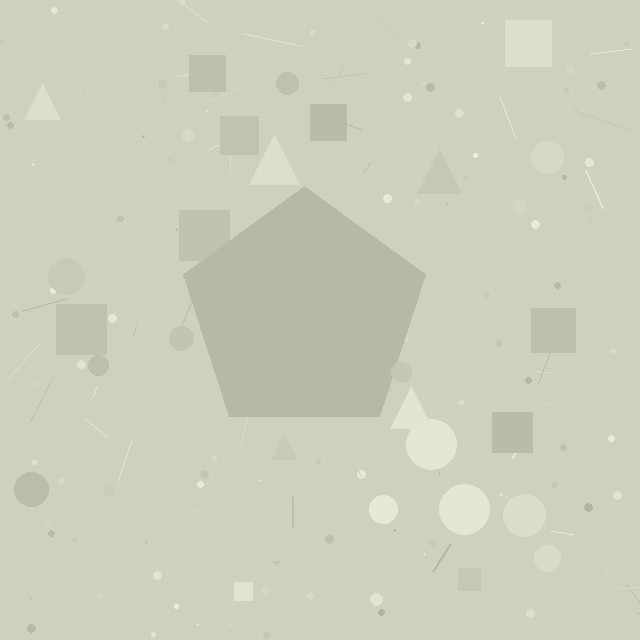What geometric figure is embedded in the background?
A pentagon is embedded in the background.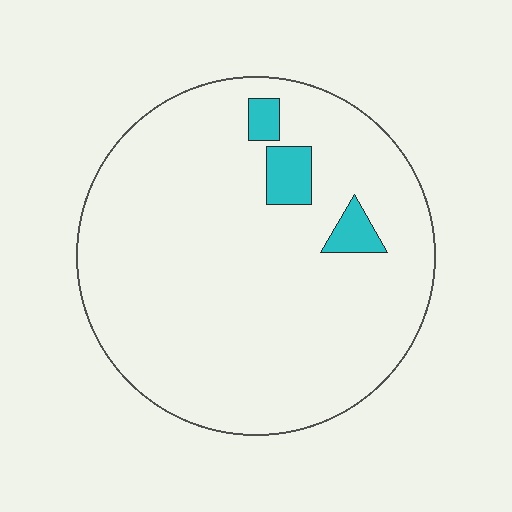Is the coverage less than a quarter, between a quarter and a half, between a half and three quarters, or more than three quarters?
Less than a quarter.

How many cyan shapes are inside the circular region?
3.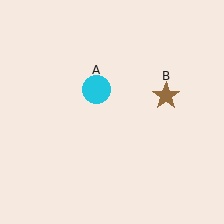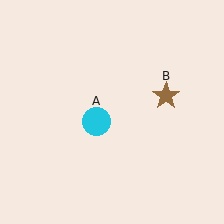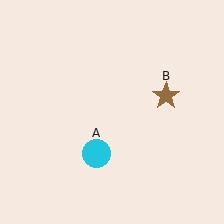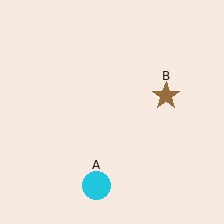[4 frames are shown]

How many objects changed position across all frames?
1 object changed position: cyan circle (object A).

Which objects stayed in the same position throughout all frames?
Brown star (object B) remained stationary.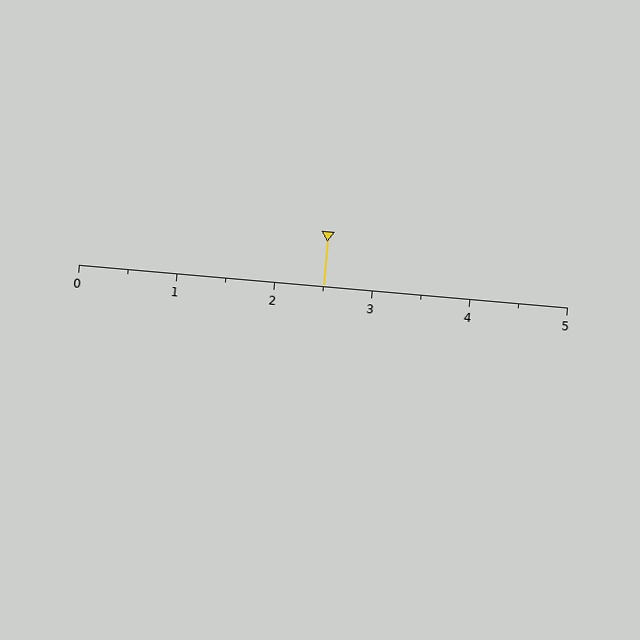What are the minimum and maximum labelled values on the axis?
The axis runs from 0 to 5.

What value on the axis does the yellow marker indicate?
The marker indicates approximately 2.5.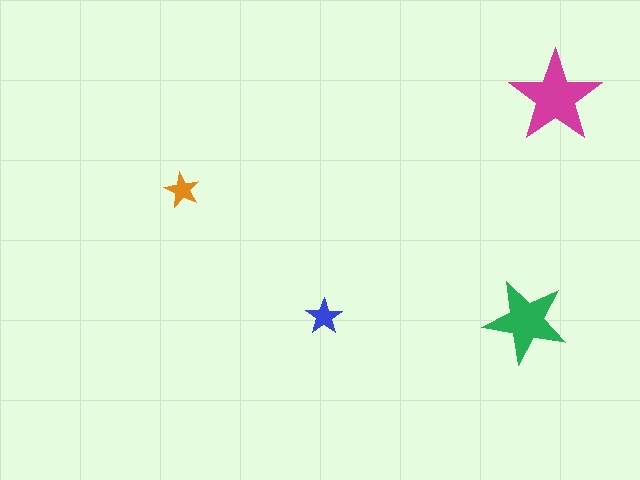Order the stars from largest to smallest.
the magenta one, the green one, the blue one, the orange one.